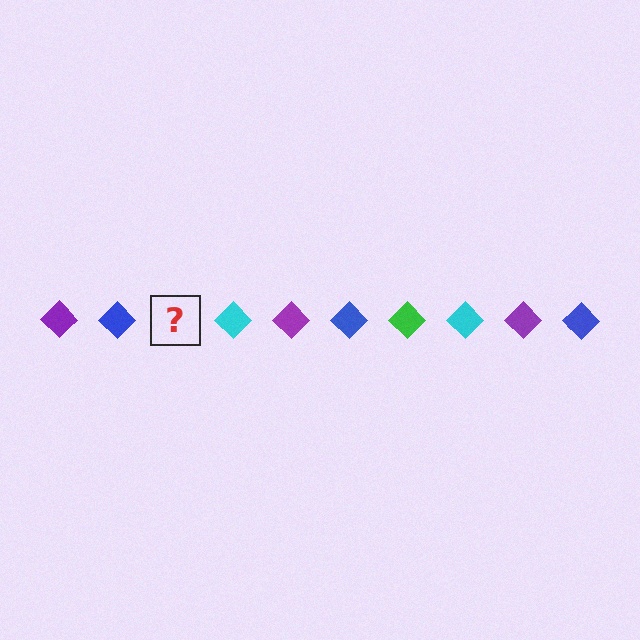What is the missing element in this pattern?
The missing element is a green diamond.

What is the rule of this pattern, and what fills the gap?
The rule is that the pattern cycles through purple, blue, green, cyan diamonds. The gap should be filled with a green diamond.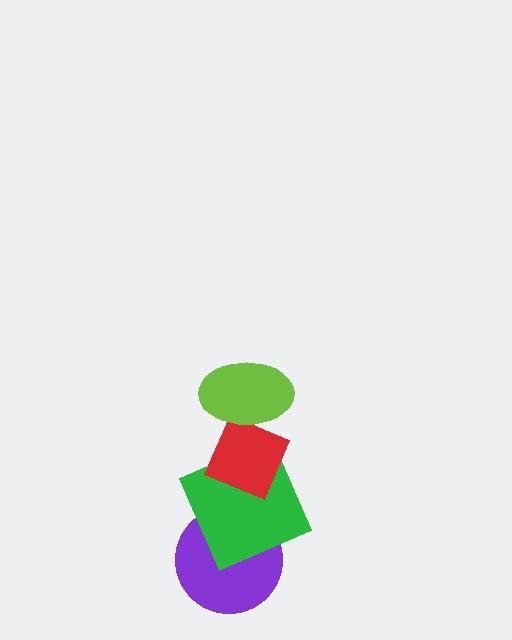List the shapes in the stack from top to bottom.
From top to bottom: the lime ellipse, the red diamond, the green square, the purple circle.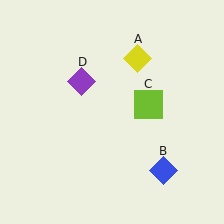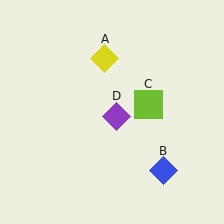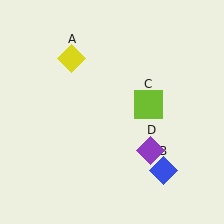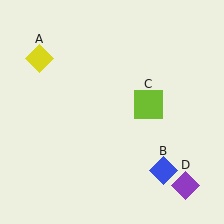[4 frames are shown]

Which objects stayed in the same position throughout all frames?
Blue diamond (object B) and lime square (object C) remained stationary.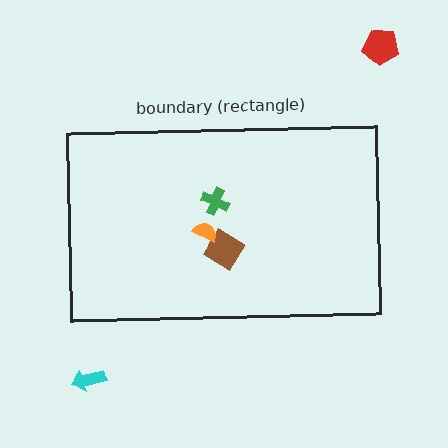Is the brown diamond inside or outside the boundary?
Inside.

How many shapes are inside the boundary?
3 inside, 2 outside.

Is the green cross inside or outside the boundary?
Inside.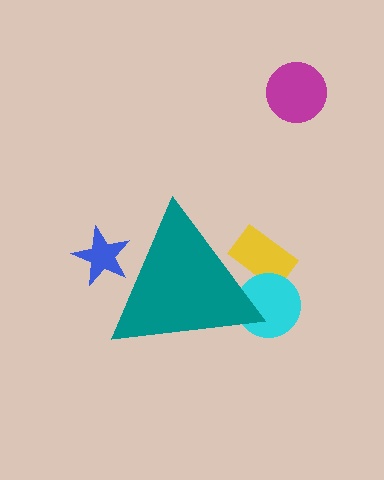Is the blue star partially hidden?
Yes, the blue star is partially hidden behind the teal triangle.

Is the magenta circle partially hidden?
No, the magenta circle is fully visible.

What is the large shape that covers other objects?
A teal triangle.